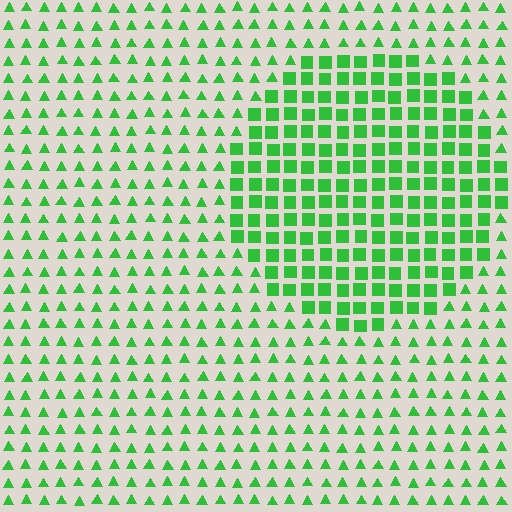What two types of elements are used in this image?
The image uses squares inside the circle region and triangles outside it.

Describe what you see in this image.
The image is filled with small green elements arranged in a uniform grid. A circle-shaped region contains squares, while the surrounding area contains triangles. The boundary is defined purely by the change in element shape.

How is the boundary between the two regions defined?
The boundary is defined by a change in element shape: squares inside vs. triangles outside. All elements share the same color and spacing.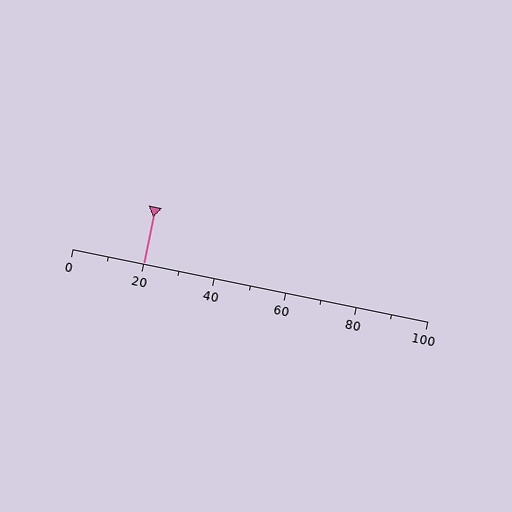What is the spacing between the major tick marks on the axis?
The major ticks are spaced 20 apart.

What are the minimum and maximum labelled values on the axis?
The axis runs from 0 to 100.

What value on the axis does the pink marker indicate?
The marker indicates approximately 20.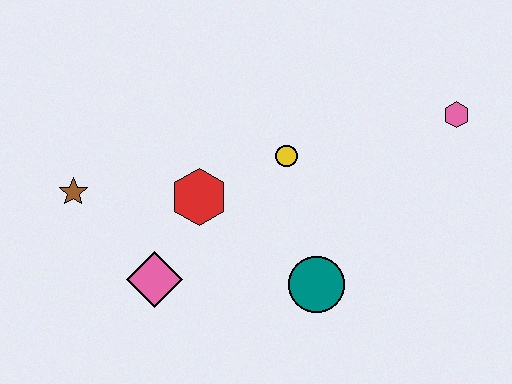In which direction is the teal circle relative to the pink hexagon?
The teal circle is below the pink hexagon.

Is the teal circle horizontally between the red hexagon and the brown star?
No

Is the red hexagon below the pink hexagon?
Yes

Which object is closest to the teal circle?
The yellow circle is closest to the teal circle.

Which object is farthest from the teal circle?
The brown star is farthest from the teal circle.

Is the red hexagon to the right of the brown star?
Yes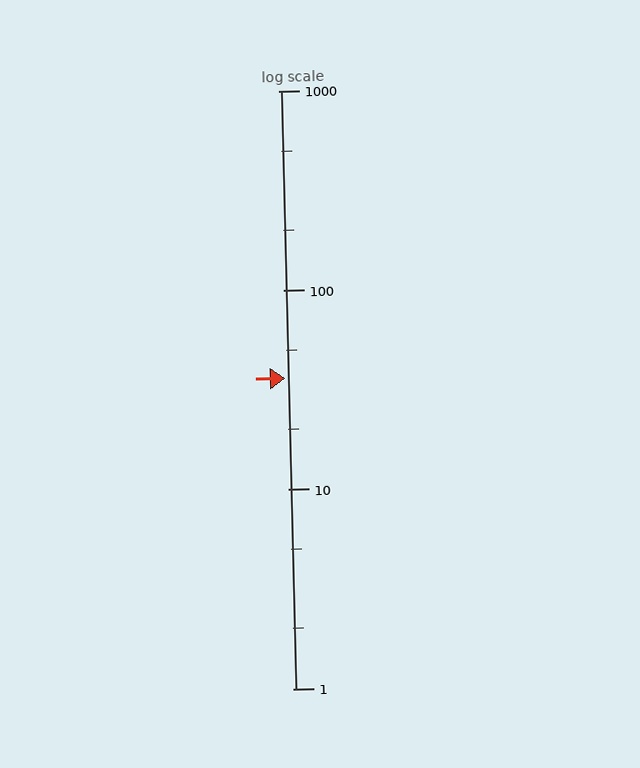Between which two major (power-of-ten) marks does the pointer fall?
The pointer is between 10 and 100.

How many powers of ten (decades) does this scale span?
The scale spans 3 decades, from 1 to 1000.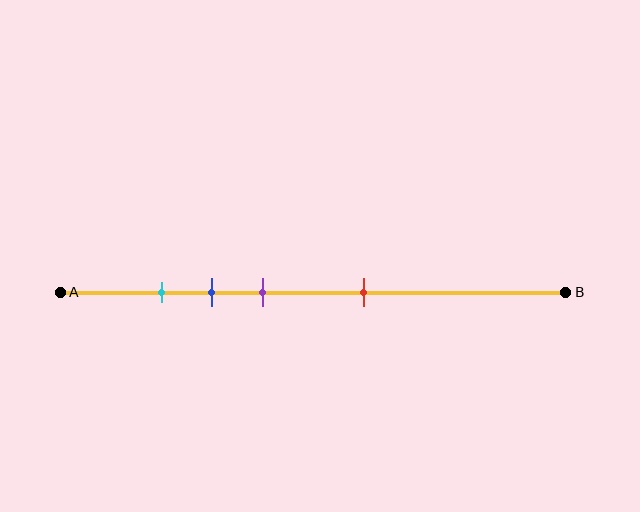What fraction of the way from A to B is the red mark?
The red mark is approximately 60% (0.6) of the way from A to B.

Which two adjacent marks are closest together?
The cyan and blue marks are the closest adjacent pair.